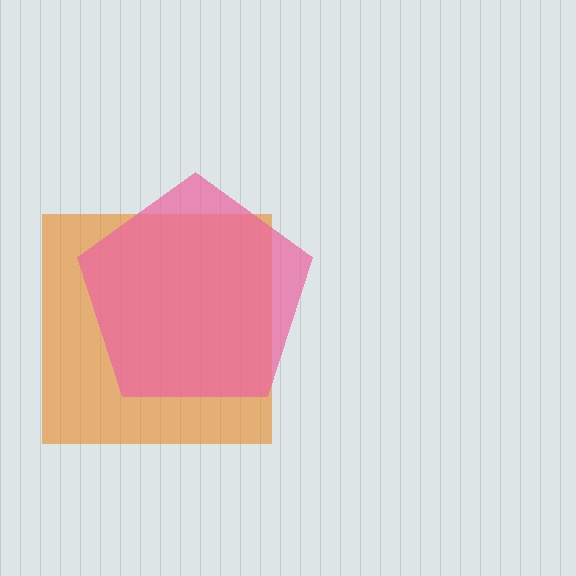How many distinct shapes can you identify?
There are 2 distinct shapes: an orange square, a pink pentagon.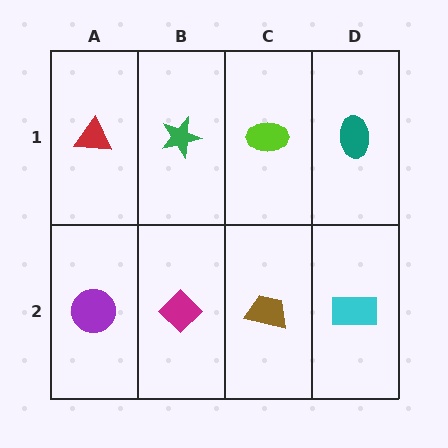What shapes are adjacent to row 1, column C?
A brown trapezoid (row 2, column C), a green star (row 1, column B), a teal ellipse (row 1, column D).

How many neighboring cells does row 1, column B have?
3.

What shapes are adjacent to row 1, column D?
A cyan rectangle (row 2, column D), a lime ellipse (row 1, column C).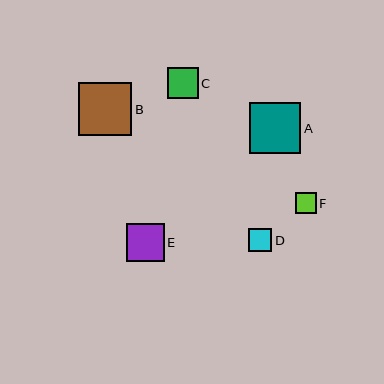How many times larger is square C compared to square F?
Square C is approximately 1.5 times the size of square F.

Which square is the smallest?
Square F is the smallest with a size of approximately 21 pixels.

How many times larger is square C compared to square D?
Square C is approximately 1.3 times the size of square D.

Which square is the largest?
Square B is the largest with a size of approximately 53 pixels.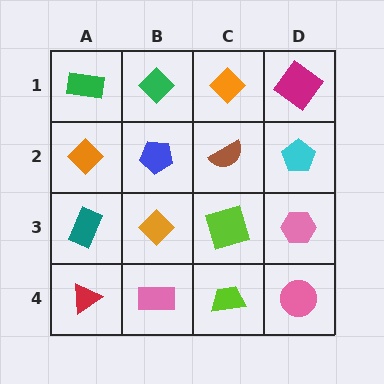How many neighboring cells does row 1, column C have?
3.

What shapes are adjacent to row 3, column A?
An orange diamond (row 2, column A), a red triangle (row 4, column A), an orange diamond (row 3, column B).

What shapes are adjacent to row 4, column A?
A teal rectangle (row 3, column A), a pink rectangle (row 4, column B).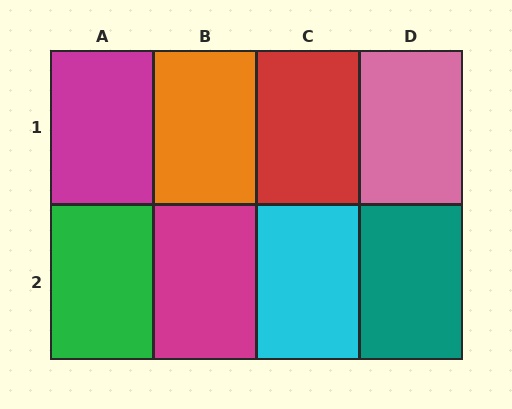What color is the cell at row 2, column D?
Teal.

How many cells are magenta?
2 cells are magenta.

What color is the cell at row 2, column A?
Green.